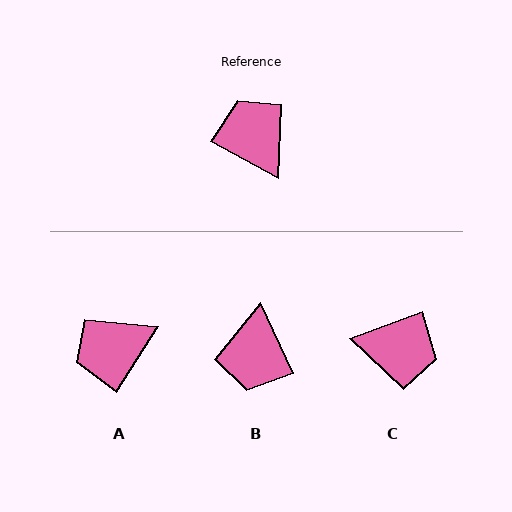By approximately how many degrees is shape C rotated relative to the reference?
Approximately 131 degrees clockwise.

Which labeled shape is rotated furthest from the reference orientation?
B, about 143 degrees away.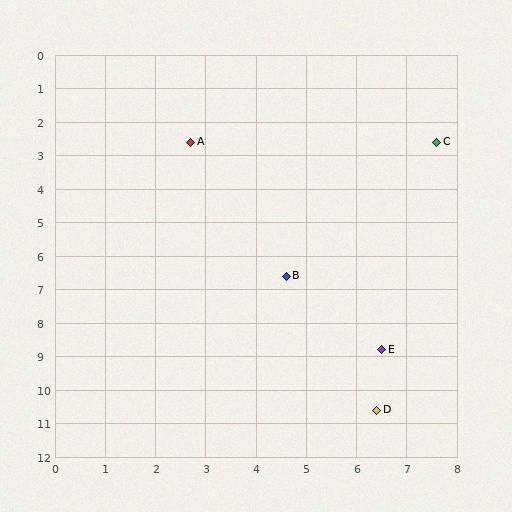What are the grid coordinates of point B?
Point B is at approximately (4.6, 6.6).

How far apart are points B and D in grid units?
Points B and D are about 4.4 grid units apart.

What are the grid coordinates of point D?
Point D is at approximately (6.4, 10.6).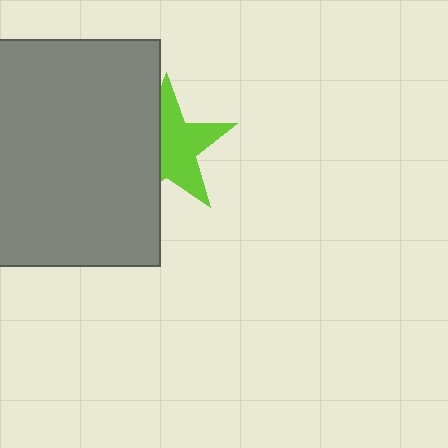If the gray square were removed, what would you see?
You would see the complete lime star.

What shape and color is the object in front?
The object in front is a gray square.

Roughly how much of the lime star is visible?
About half of it is visible (roughly 57%).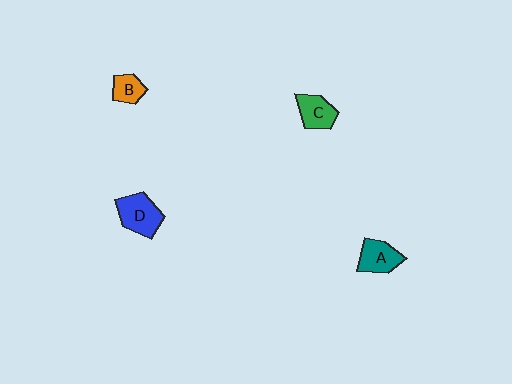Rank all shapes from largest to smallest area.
From largest to smallest: D (blue), A (teal), C (green), B (orange).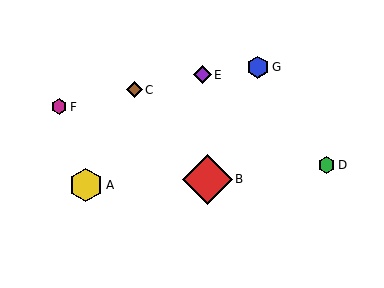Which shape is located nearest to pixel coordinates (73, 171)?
The yellow hexagon (labeled A) at (86, 185) is nearest to that location.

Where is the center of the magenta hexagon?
The center of the magenta hexagon is at (59, 107).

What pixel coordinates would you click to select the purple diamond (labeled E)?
Click at (202, 75) to select the purple diamond E.